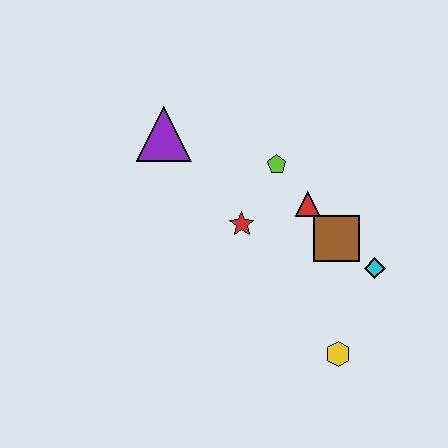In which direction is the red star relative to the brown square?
The red star is to the left of the brown square.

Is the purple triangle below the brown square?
No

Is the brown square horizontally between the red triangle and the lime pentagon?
No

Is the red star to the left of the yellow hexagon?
Yes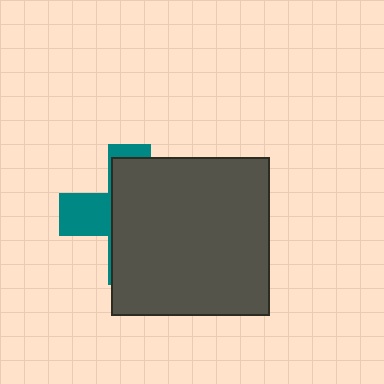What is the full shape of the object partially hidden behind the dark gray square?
The partially hidden object is a teal cross.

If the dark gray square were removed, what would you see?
You would see the complete teal cross.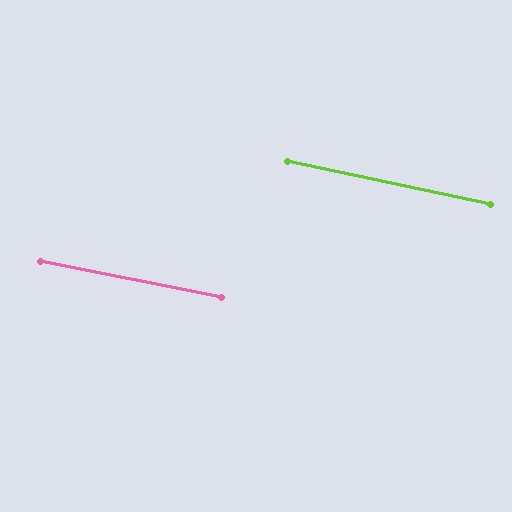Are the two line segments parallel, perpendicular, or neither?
Parallel — their directions differ by only 0.9°.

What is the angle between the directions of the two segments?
Approximately 1 degree.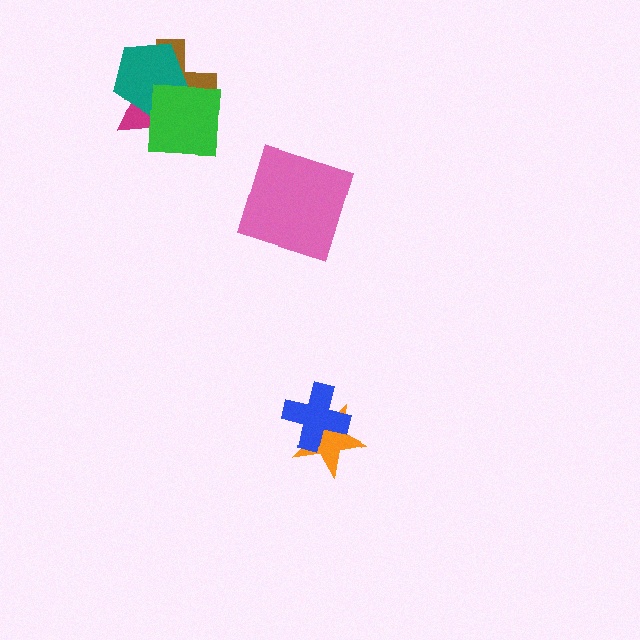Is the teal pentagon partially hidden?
Yes, it is partially covered by another shape.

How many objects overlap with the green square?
3 objects overlap with the green square.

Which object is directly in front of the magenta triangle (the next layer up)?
The teal pentagon is directly in front of the magenta triangle.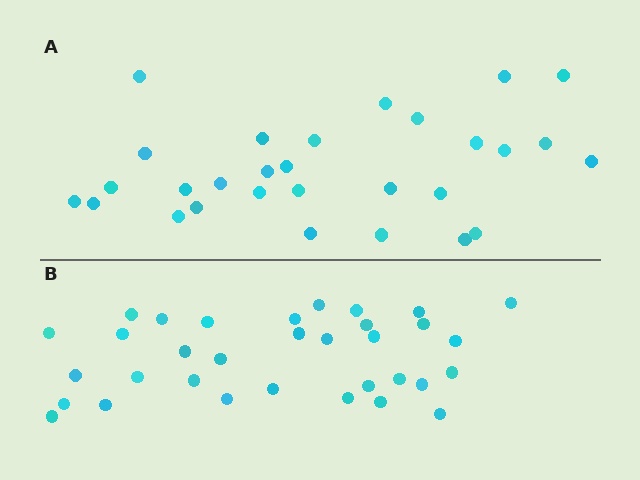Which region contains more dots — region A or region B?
Region B (the bottom region) has more dots.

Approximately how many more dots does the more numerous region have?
Region B has about 4 more dots than region A.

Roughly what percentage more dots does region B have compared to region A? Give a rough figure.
About 15% more.